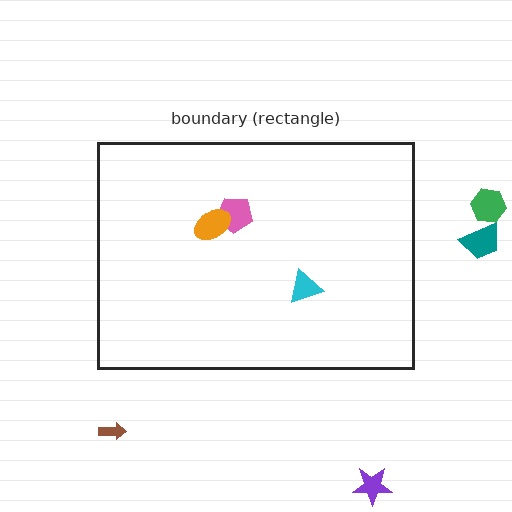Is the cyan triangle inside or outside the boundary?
Inside.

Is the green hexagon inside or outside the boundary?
Outside.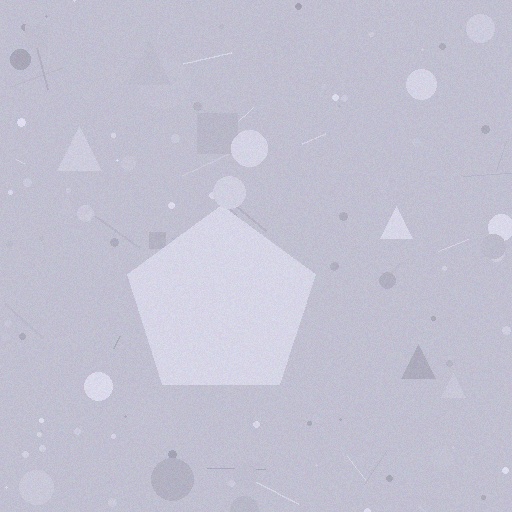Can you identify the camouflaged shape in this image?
The camouflaged shape is a pentagon.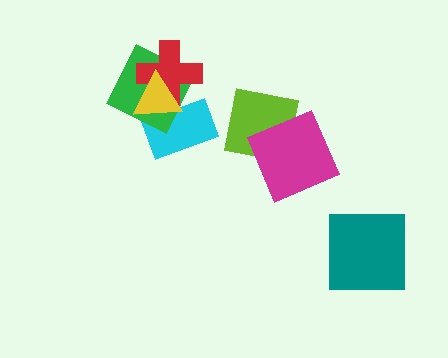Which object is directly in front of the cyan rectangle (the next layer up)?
The green diamond is directly in front of the cyan rectangle.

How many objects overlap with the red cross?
3 objects overlap with the red cross.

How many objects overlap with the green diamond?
3 objects overlap with the green diamond.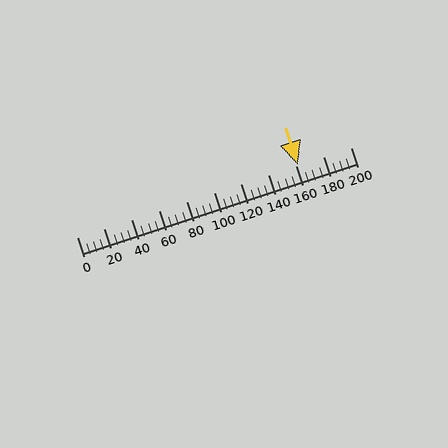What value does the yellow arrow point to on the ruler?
The yellow arrow points to approximately 162.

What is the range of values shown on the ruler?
The ruler shows values from 0 to 200.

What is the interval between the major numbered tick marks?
The major tick marks are spaced 20 units apart.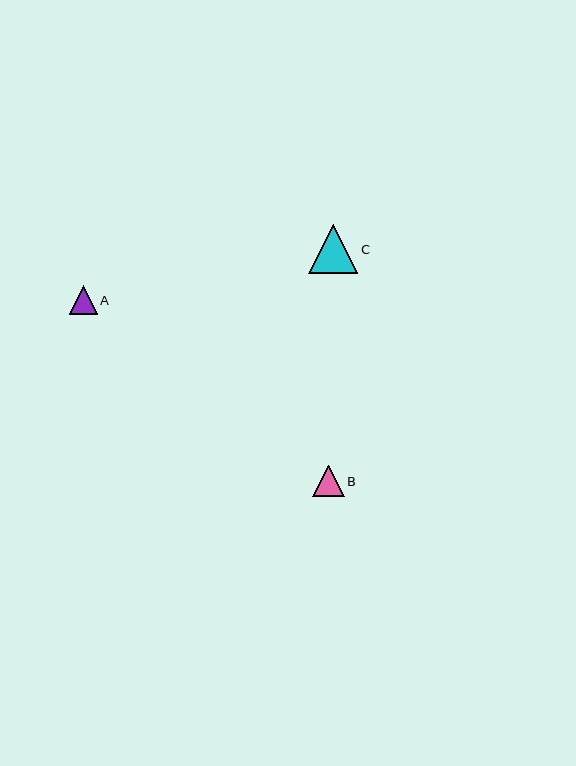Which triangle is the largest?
Triangle C is the largest with a size of approximately 49 pixels.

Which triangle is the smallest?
Triangle A is the smallest with a size of approximately 28 pixels.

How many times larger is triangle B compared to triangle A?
Triangle B is approximately 1.1 times the size of triangle A.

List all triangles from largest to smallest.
From largest to smallest: C, B, A.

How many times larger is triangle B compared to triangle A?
Triangle B is approximately 1.1 times the size of triangle A.